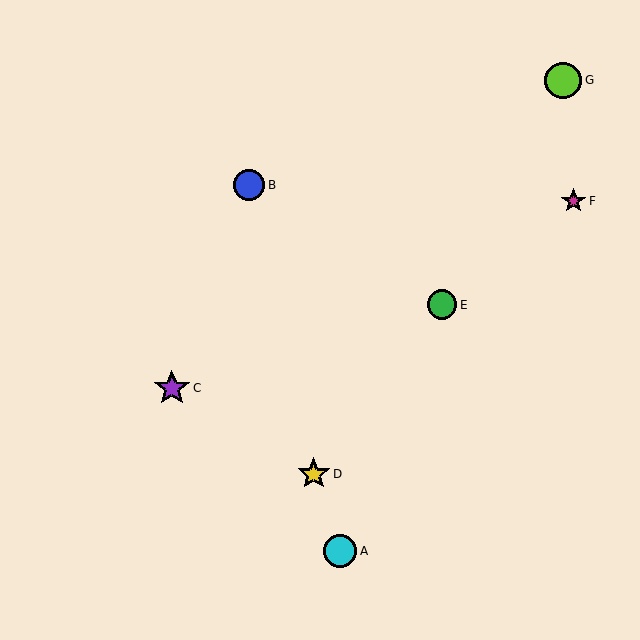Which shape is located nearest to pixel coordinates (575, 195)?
The magenta star (labeled F) at (574, 201) is nearest to that location.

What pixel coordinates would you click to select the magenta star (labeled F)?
Click at (574, 201) to select the magenta star F.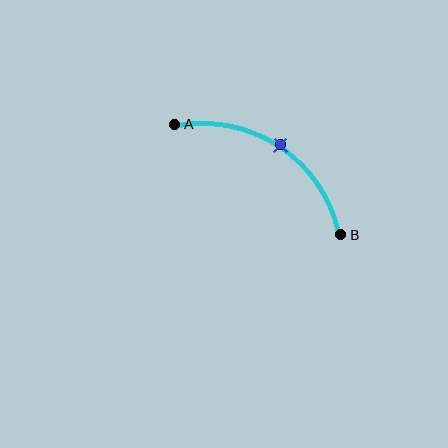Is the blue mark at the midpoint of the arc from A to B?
Yes. The blue mark lies on the arc at equal arc-length from both A and B — it is the arc midpoint.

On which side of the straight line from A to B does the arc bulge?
The arc bulges above the straight line connecting A and B.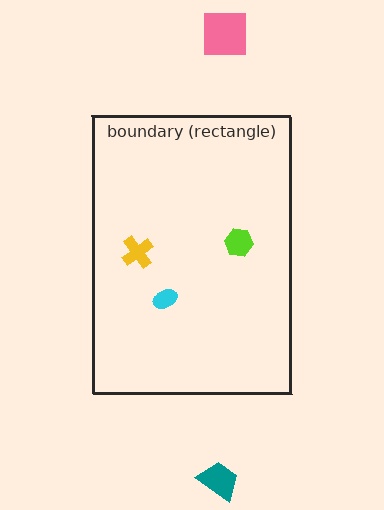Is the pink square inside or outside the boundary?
Outside.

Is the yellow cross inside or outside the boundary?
Inside.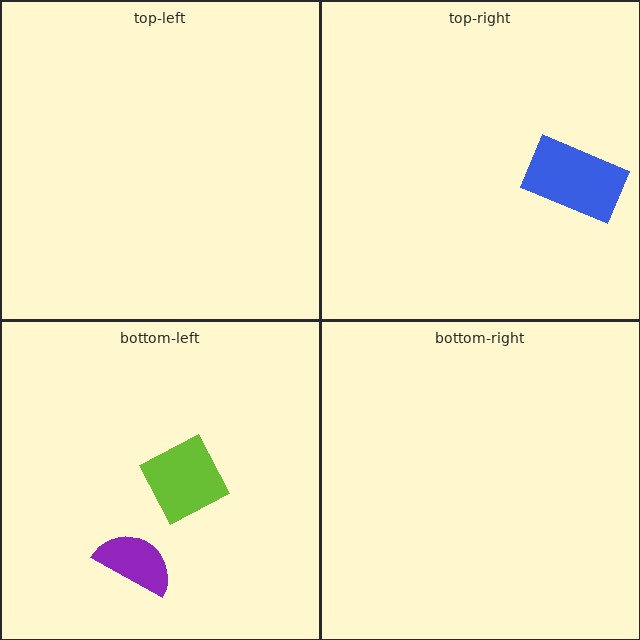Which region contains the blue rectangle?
The top-right region.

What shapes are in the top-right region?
The blue rectangle.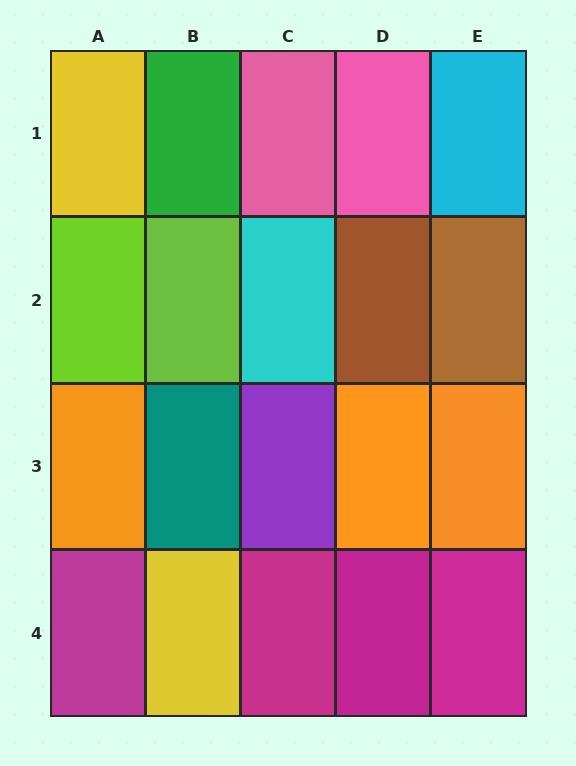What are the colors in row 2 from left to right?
Lime, lime, cyan, brown, brown.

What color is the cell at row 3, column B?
Teal.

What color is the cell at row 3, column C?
Purple.